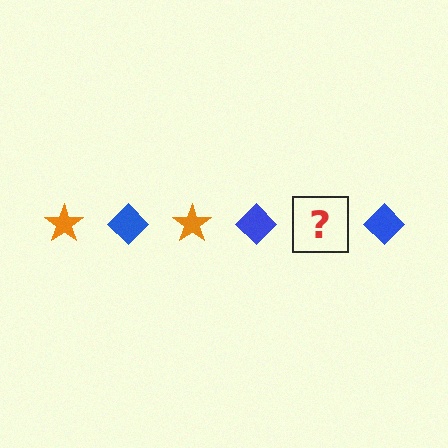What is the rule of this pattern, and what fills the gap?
The rule is that the pattern alternates between orange star and blue diamond. The gap should be filled with an orange star.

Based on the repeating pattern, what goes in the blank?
The blank should be an orange star.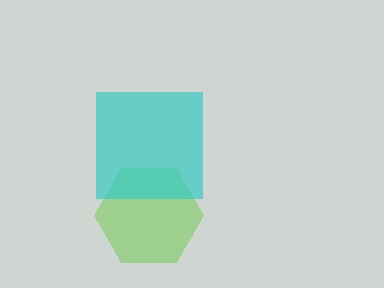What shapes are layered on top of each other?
The layered shapes are: a lime hexagon, a cyan square.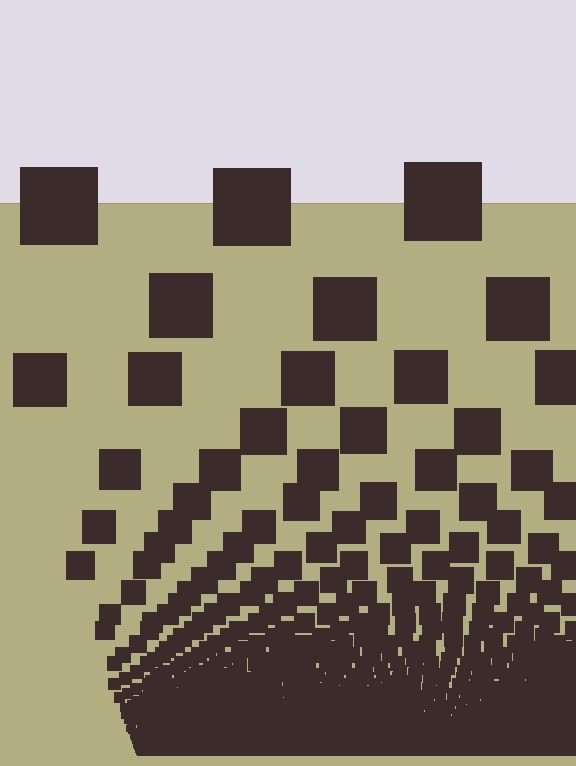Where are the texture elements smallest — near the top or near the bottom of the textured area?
Near the bottom.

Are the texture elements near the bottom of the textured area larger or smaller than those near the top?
Smaller. The gradient is inverted — elements near the bottom are smaller and denser.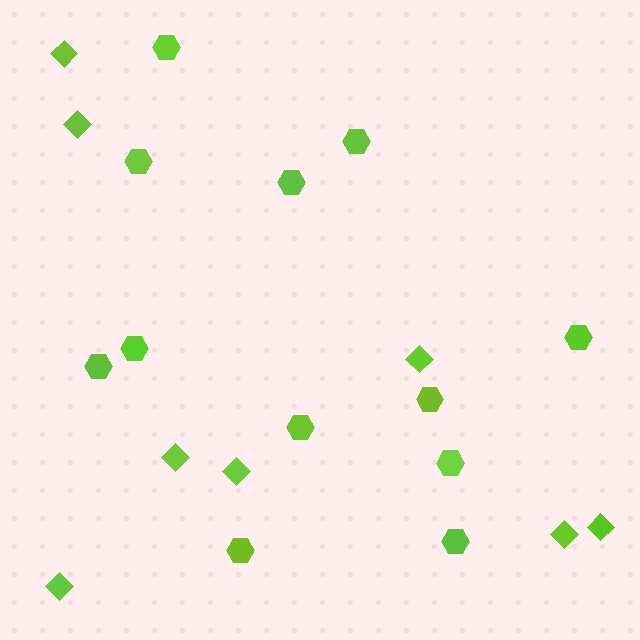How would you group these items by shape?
There are 2 groups: one group of hexagons (12) and one group of diamonds (8).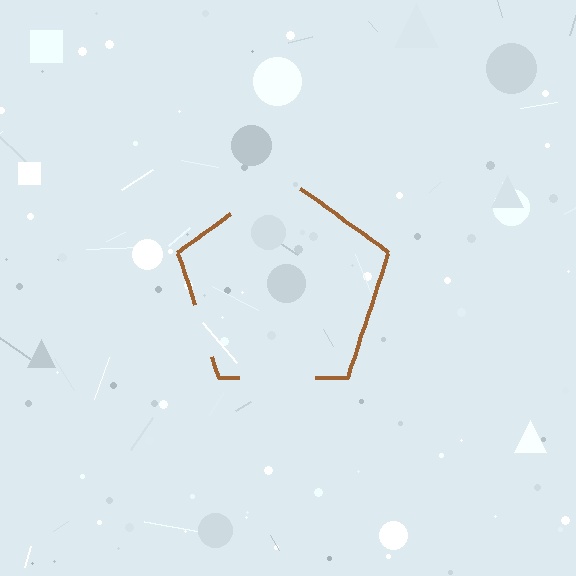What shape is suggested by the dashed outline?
The dashed outline suggests a pentagon.